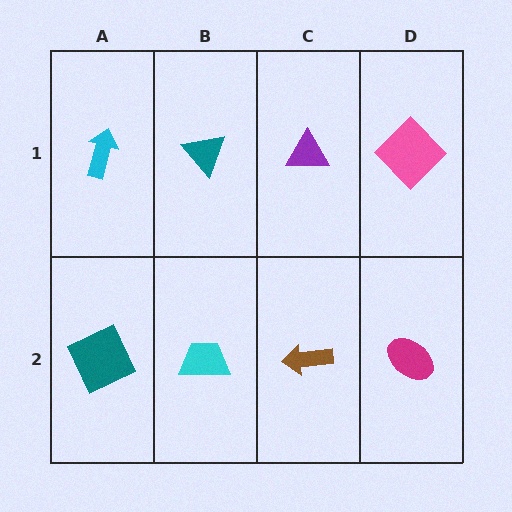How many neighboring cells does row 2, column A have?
2.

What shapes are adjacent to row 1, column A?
A teal square (row 2, column A), a teal triangle (row 1, column B).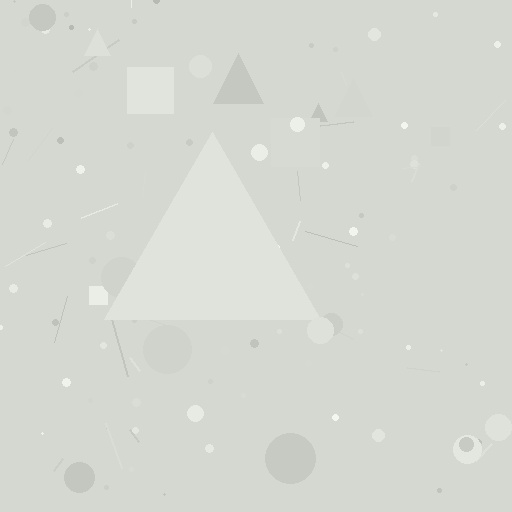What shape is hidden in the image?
A triangle is hidden in the image.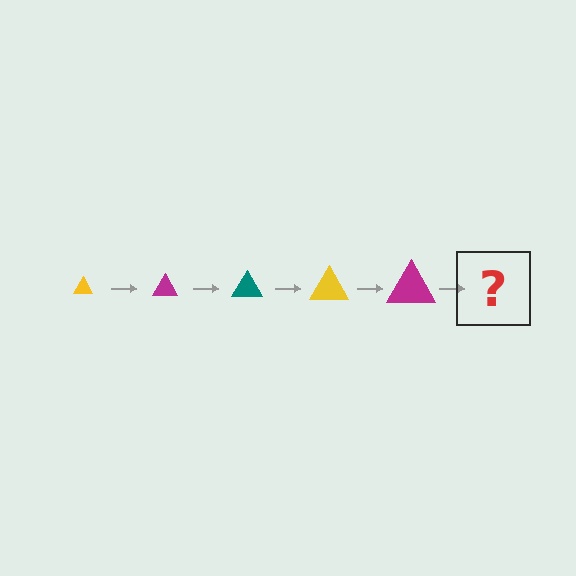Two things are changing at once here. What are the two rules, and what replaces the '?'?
The two rules are that the triangle grows larger each step and the color cycles through yellow, magenta, and teal. The '?' should be a teal triangle, larger than the previous one.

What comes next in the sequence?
The next element should be a teal triangle, larger than the previous one.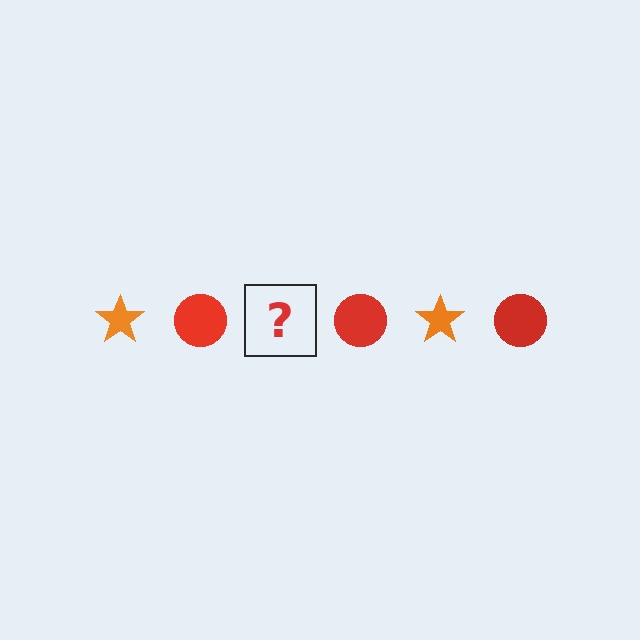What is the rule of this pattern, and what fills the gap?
The rule is that the pattern alternates between orange star and red circle. The gap should be filled with an orange star.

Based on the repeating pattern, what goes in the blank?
The blank should be an orange star.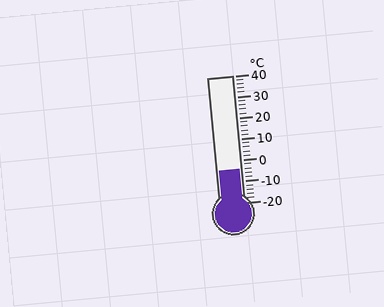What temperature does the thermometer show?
The thermometer shows approximately -4°C.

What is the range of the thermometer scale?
The thermometer scale ranges from -20°C to 40°C.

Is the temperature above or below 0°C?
The temperature is below 0°C.